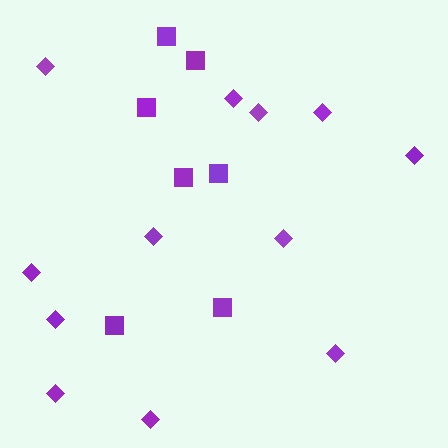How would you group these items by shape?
There are 2 groups: one group of diamonds (12) and one group of squares (7).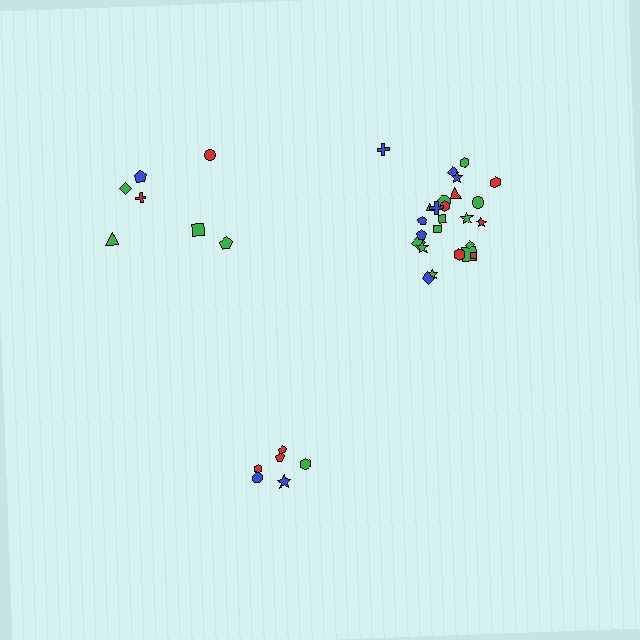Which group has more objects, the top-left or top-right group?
The top-right group.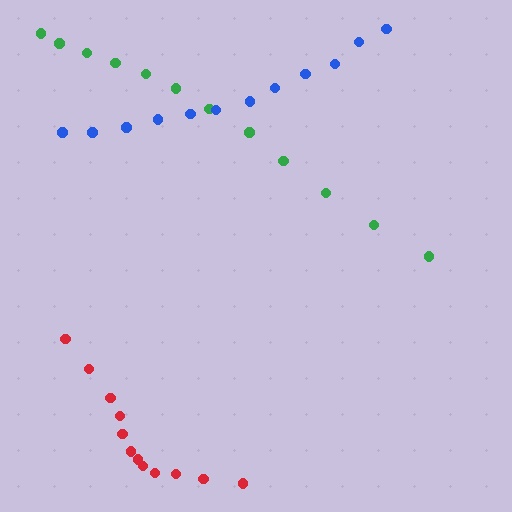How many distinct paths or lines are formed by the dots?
There are 3 distinct paths.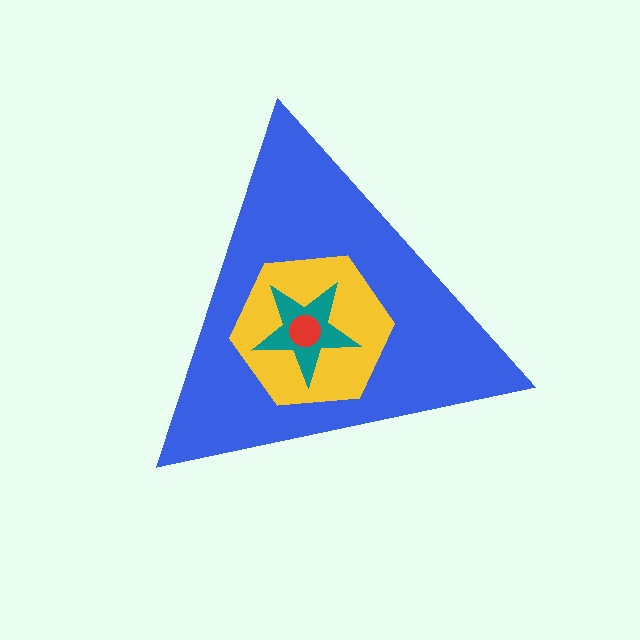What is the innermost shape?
The red circle.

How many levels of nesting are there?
4.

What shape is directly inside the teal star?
The red circle.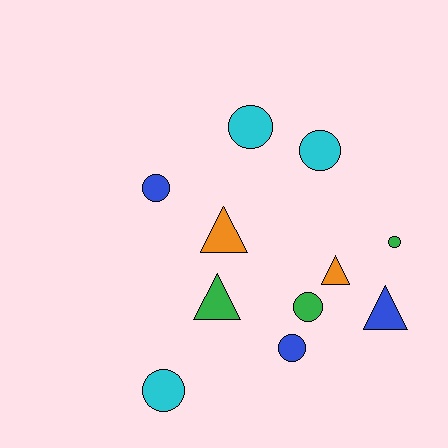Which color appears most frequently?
Blue, with 3 objects.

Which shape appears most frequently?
Circle, with 7 objects.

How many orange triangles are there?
There are 2 orange triangles.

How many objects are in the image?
There are 11 objects.